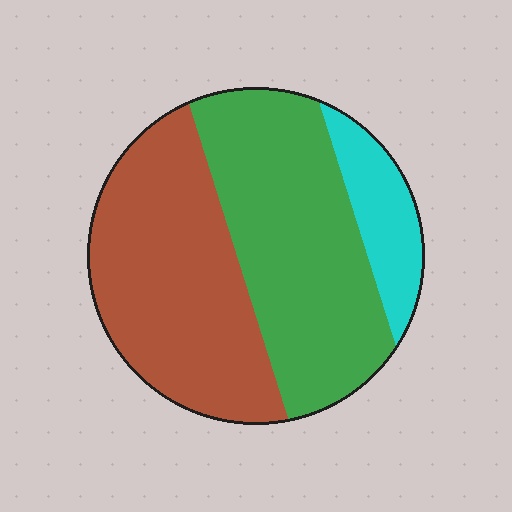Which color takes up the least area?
Cyan, at roughly 15%.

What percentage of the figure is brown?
Brown covers about 45% of the figure.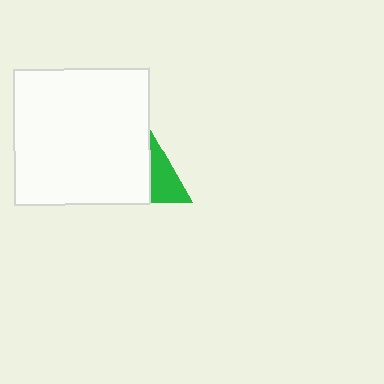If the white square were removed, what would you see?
You would see the complete green triangle.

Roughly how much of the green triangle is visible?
A small part of it is visible (roughly 42%).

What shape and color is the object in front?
The object in front is a white square.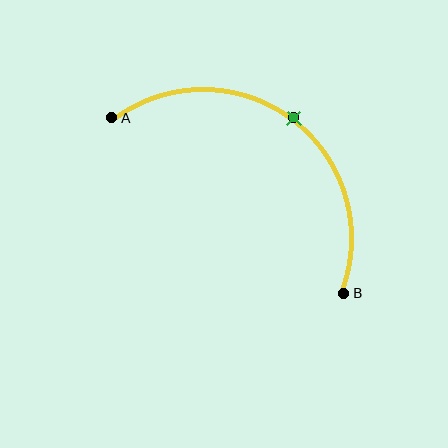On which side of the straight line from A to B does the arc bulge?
The arc bulges above and to the right of the straight line connecting A and B.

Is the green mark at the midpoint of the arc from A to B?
Yes. The green mark lies on the arc at equal arc-length from both A and B — it is the arc midpoint.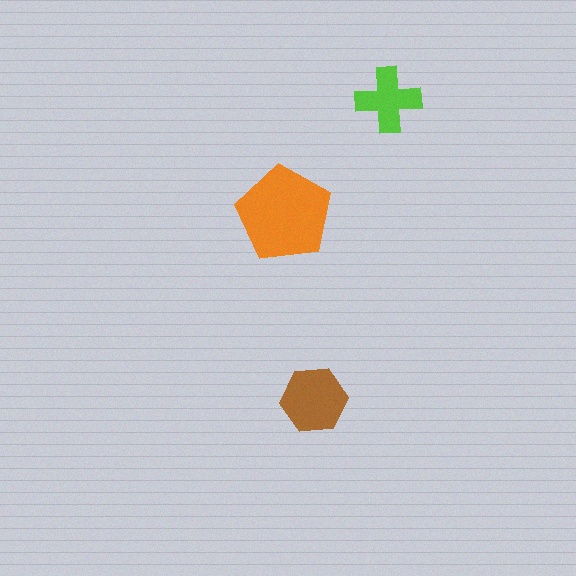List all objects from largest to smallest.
The orange pentagon, the brown hexagon, the lime cross.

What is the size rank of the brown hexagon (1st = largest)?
2nd.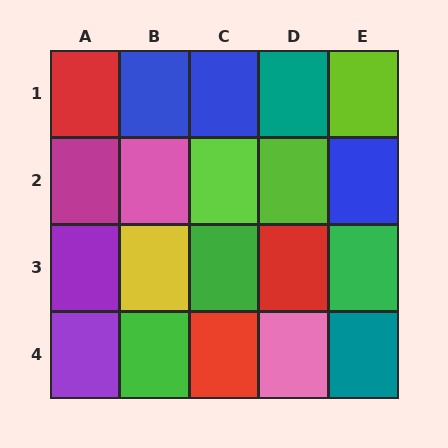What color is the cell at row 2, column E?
Blue.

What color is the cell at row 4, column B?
Green.